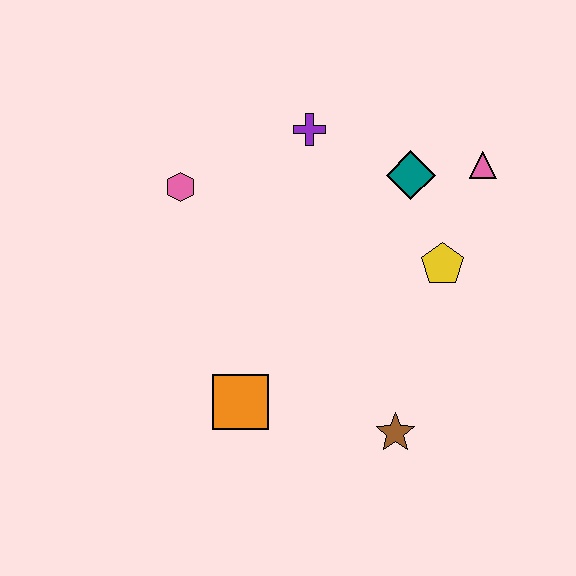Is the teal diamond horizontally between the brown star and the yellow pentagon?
Yes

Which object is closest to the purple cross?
The teal diamond is closest to the purple cross.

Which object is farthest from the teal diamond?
The orange square is farthest from the teal diamond.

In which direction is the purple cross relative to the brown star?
The purple cross is above the brown star.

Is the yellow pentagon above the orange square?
Yes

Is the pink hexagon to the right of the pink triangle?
No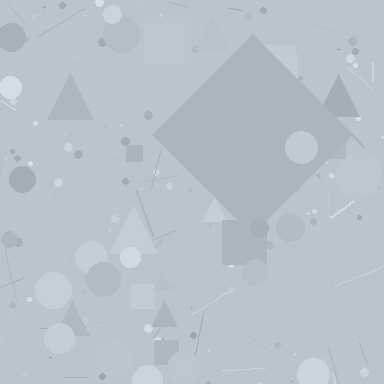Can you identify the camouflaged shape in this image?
The camouflaged shape is a diamond.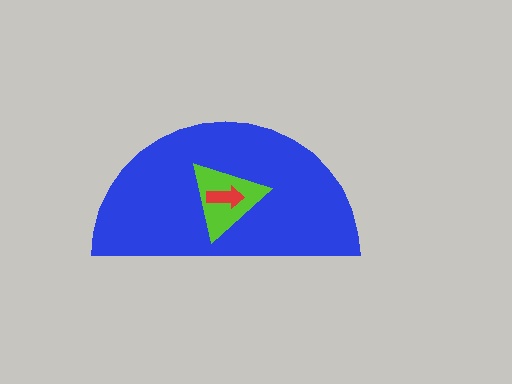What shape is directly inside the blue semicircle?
The lime triangle.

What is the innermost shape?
The red arrow.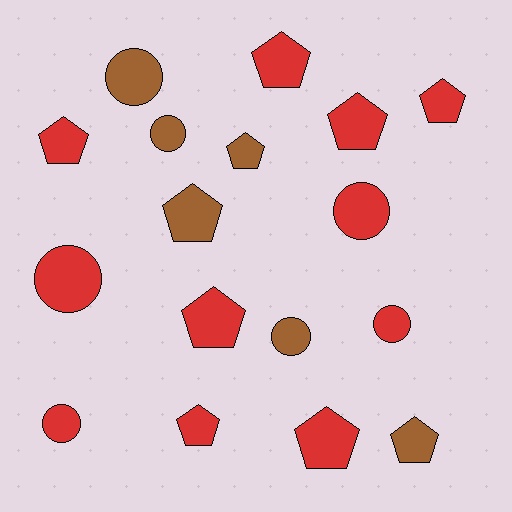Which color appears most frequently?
Red, with 11 objects.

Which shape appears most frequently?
Pentagon, with 10 objects.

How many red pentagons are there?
There are 7 red pentagons.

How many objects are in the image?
There are 17 objects.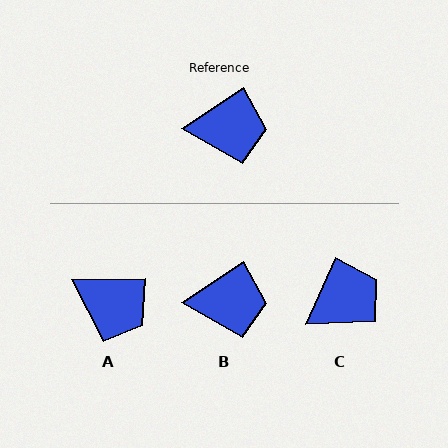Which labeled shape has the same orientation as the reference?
B.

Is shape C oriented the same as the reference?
No, it is off by about 33 degrees.